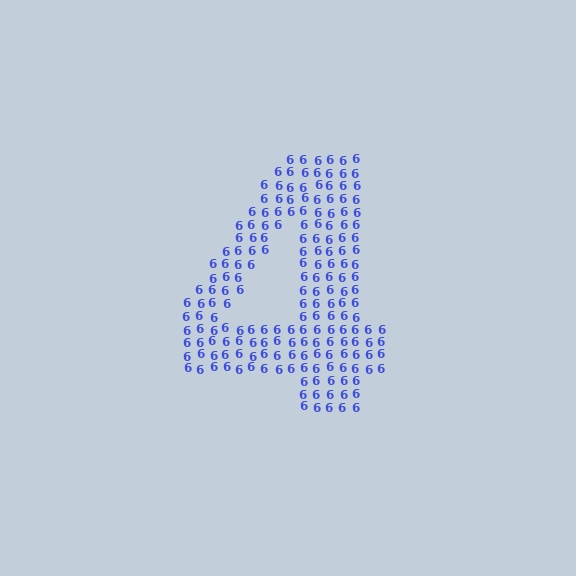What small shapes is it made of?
It is made of small digit 6's.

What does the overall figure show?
The overall figure shows the digit 4.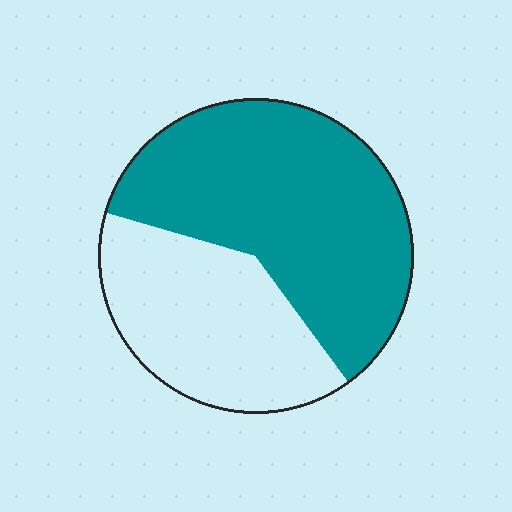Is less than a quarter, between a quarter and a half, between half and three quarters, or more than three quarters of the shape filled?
Between half and three quarters.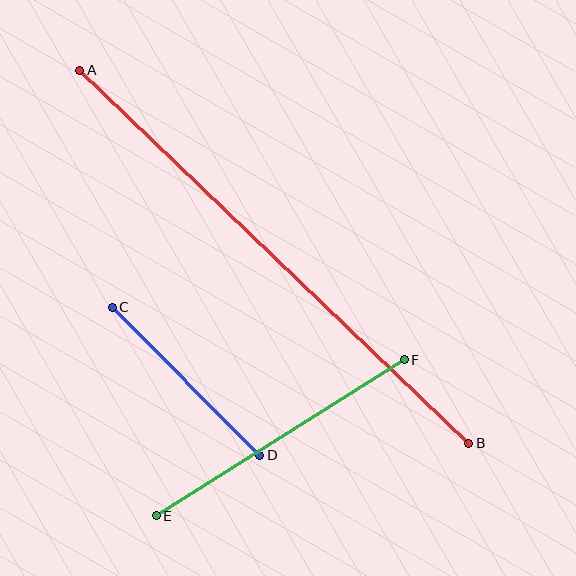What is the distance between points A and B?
The distance is approximately 539 pixels.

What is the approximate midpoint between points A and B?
The midpoint is at approximately (274, 257) pixels.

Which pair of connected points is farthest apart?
Points A and B are farthest apart.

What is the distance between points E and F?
The distance is approximately 293 pixels.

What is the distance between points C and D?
The distance is approximately 209 pixels.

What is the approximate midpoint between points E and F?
The midpoint is at approximately (280, 438) pixels.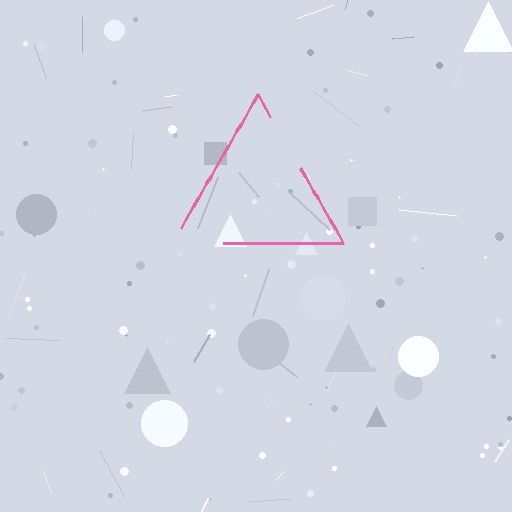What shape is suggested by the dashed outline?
The dashed outline suggests a triangle.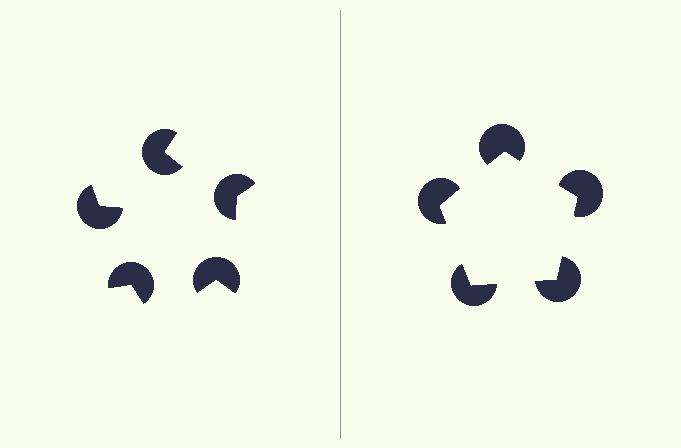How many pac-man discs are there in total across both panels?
10 — 5 on each side.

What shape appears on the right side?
An illusory pentagon.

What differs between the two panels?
The pac-man discs are positioned identically on both sides; only the wedge orientations differ. On the right they align to a pentagon; on the left they are misaligned.